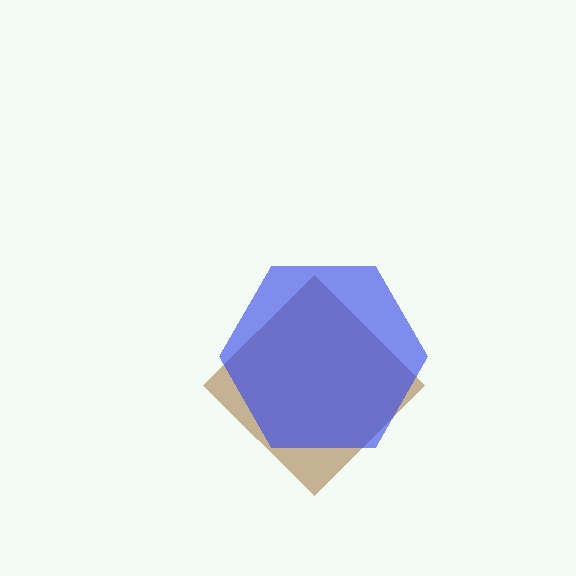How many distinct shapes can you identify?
There are 2 distinct shapes: a brown diamond, a blue hexagon.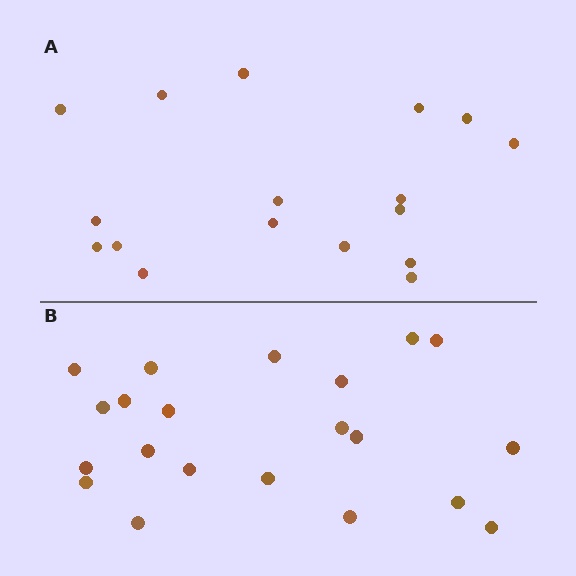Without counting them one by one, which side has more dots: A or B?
Region B (the bottom region) has more dots.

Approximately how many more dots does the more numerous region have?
Region B has about 4 more dots than region A.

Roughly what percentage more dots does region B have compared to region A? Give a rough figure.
About 25% more.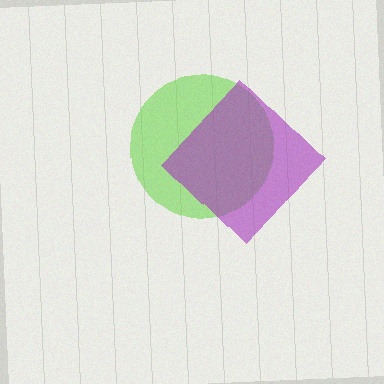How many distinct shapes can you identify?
There are 2 distinct shapes: a lime circle, a purple diamond.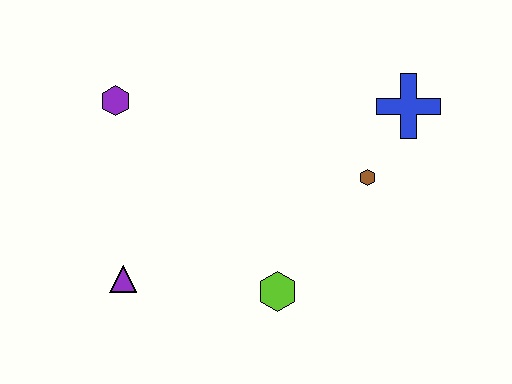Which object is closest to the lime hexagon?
The brown hexagon is closest to the lime hexagon.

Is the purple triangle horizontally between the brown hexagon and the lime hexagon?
No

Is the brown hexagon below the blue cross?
Yes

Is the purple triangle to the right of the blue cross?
No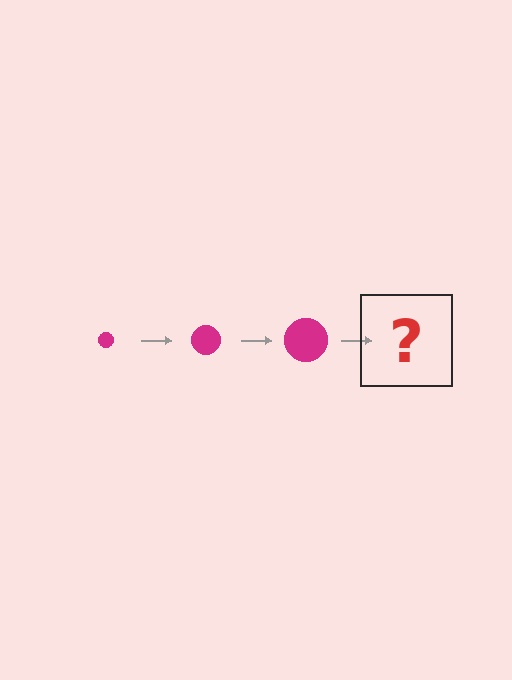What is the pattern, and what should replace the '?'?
The pattern is that the circle gets progressively larger each step. The '?' should be a magenta circle, larger than the previous one.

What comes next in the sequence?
The next element should be a magenta circle, larger than the previous one.